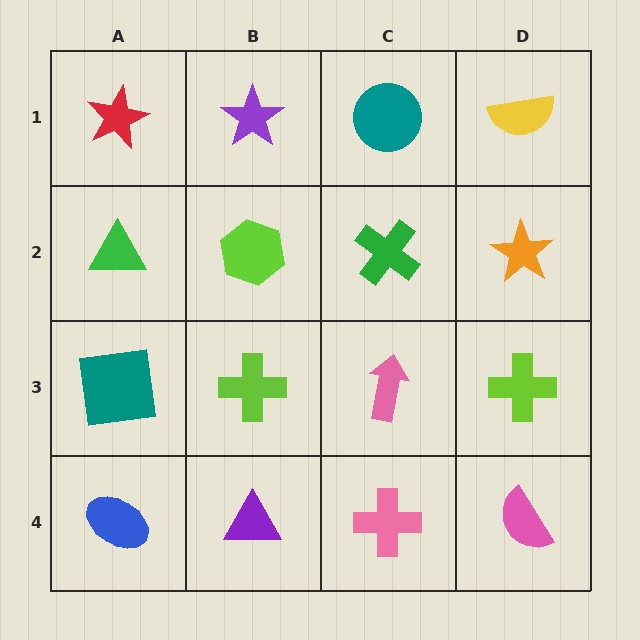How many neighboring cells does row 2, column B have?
4.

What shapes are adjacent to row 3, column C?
A green cross (row 2, column C), a pink cross (row 4, column C), a lime cross (row 3, column B), a lime cross (row 3, column D).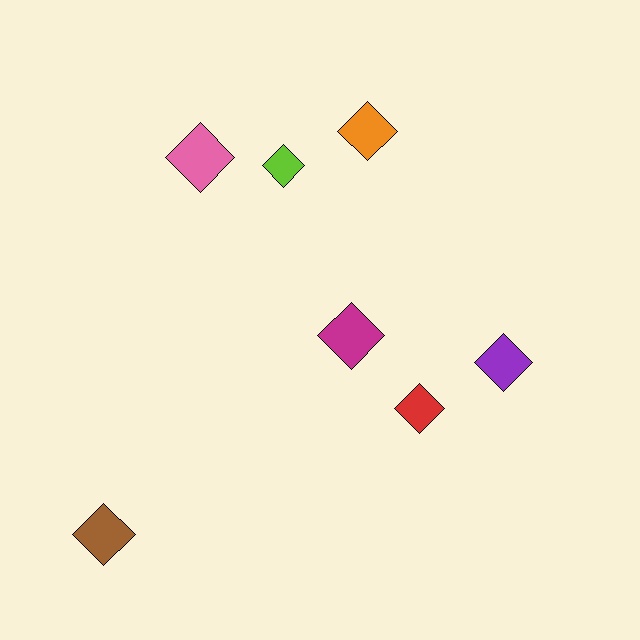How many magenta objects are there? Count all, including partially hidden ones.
There is 1 magenta object.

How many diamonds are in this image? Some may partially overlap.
There are 7 diamonds.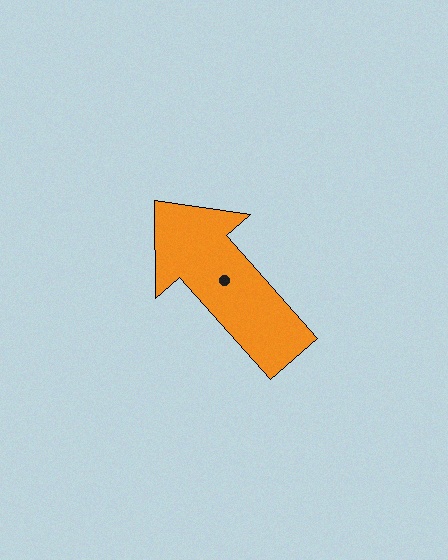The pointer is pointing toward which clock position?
Roughly 11 o'clock.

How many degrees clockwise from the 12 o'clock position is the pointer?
Approximately 318 degrees.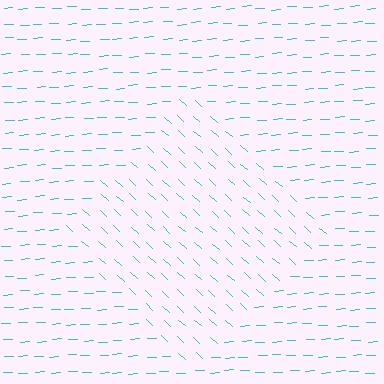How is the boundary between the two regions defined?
The boundary is defined purely by a change in line orientation (approximately 45 degrees difference). All lines are the same color and thickness.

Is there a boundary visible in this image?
Yes, there is a texture boundary formed by a change in line orientation.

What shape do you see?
I see a diamond.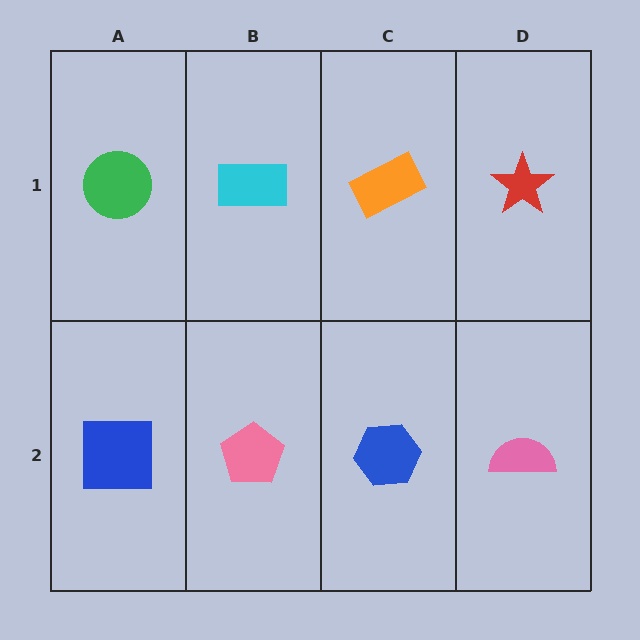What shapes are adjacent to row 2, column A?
A green circle (row 1, column A), a pink pentagon (row 2, column B).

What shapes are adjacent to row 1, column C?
A blue hexagon (row 2, column C), a cyan rectangle (row 1, column B), a red star (row 1, column D).